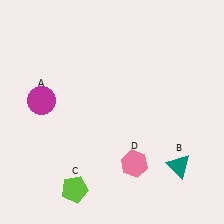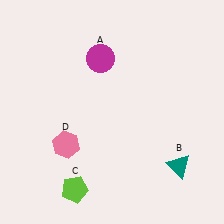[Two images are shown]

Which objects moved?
The objects that moved are: the magenta circle (A), the pink hexagon (D).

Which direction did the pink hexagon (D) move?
The pink hexagon (D) moved left.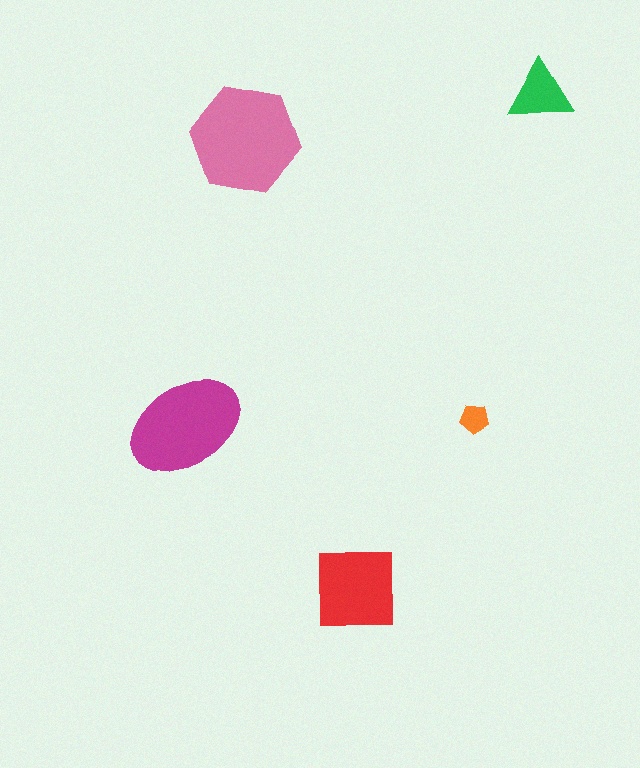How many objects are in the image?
There are 5 objects in the image.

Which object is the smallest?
The orange pentagon.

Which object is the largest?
The pink hexagon.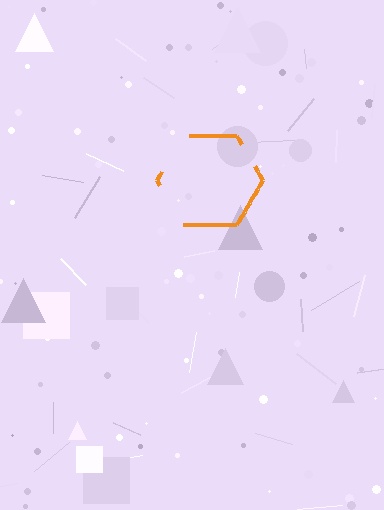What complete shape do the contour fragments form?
The contour fragments form a hexagon.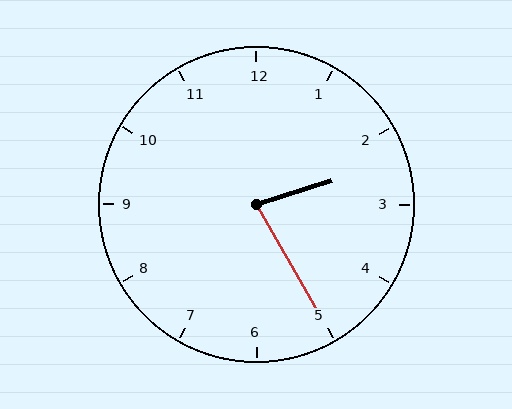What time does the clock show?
2:25.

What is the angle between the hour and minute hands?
Approximately 78 degrees.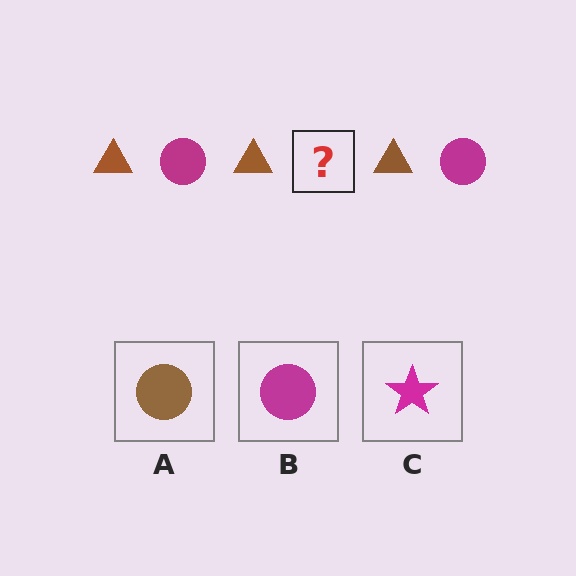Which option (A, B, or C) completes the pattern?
B.